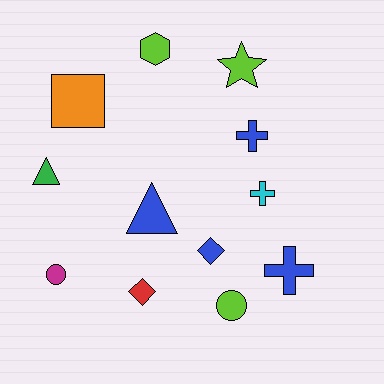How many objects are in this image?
There are 12 objects.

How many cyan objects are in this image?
There is 1 cyan object.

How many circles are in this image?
There are 2 circles.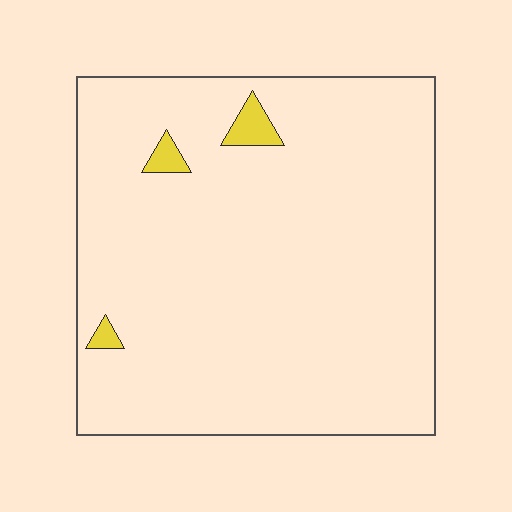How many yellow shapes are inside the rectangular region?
3.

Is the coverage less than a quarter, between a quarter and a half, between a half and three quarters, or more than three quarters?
Less than a quarter.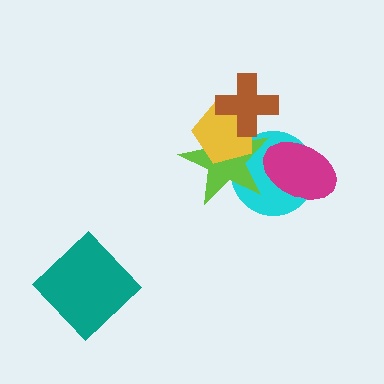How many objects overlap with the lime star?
4 objects overlap with the lime star.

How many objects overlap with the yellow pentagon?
3 objects overlap with the yellow pentagon.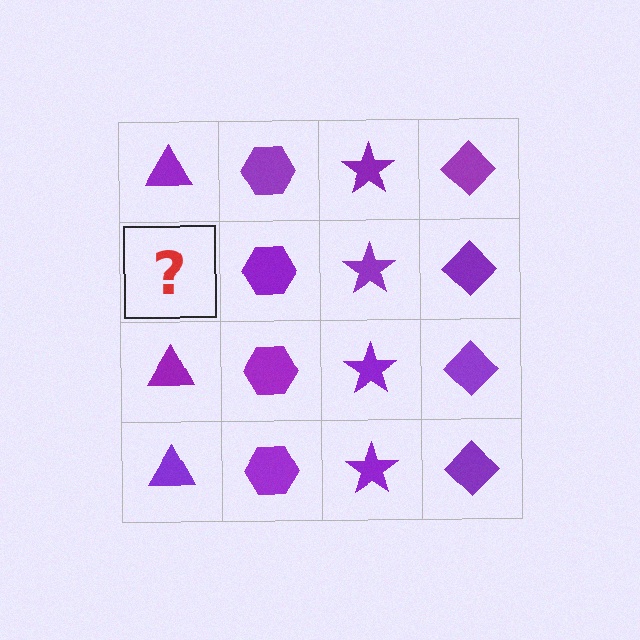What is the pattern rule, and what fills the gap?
The rule is that each column has a consistent shape. The gap should be filled with a purple triangle.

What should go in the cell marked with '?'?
The missing cell should contain a purple triangle.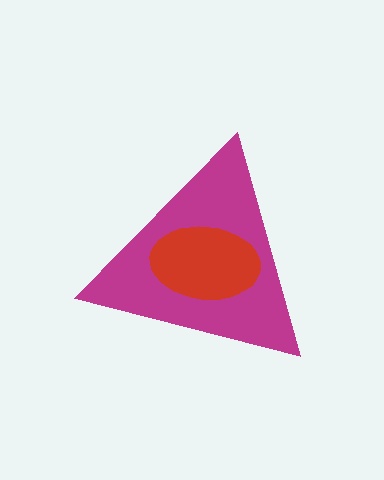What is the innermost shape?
The red ellipse.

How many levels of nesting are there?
2.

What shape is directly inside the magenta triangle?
The red ellipse.